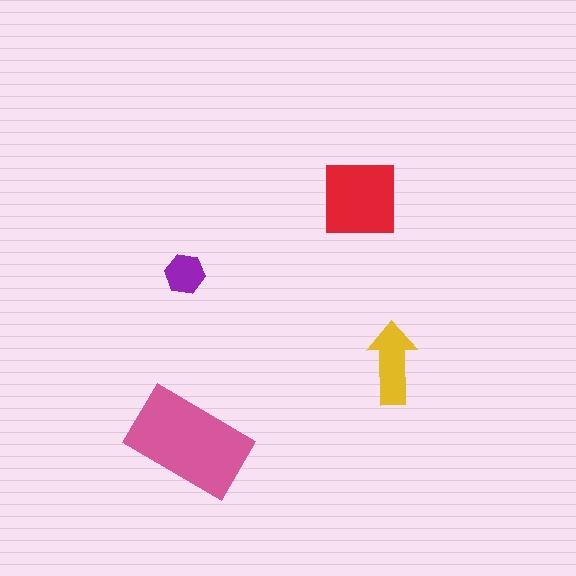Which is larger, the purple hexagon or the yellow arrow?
The yellow arrow.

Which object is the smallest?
The purple hexagon.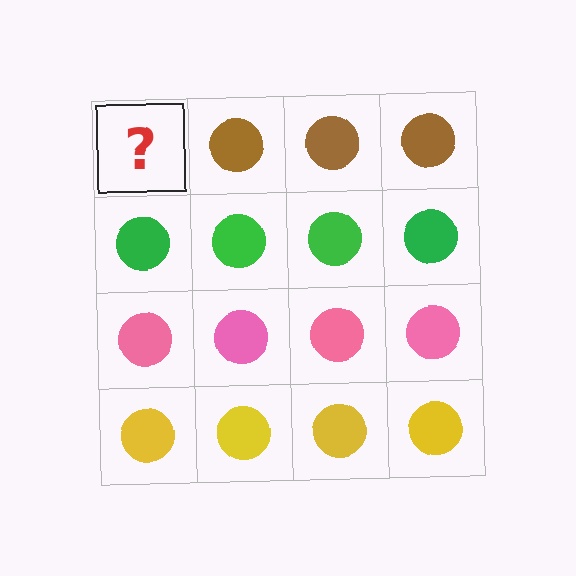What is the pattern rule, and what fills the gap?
The rule is that each row has a consistent color. The gap should be filled with a brown circle.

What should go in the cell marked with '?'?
The missing cell should contain a brown circle.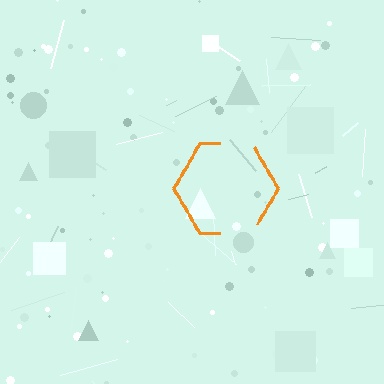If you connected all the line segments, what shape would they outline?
They would outline a hexagon.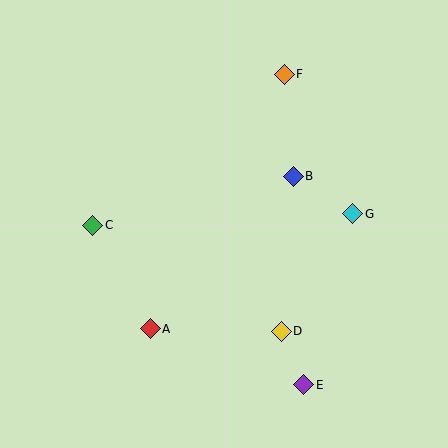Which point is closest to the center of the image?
Point B at (293, 176) is closest to the center.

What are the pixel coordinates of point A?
Point A is at (150, 329).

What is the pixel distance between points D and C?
The distance between D and C is 216 pixels.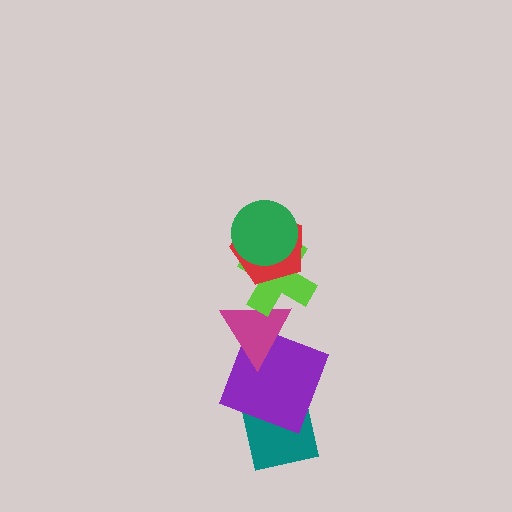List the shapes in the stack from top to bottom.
From top to bottom: the green circle, the red pentagon, the lime cross, the magenta triangle, the purple square, the teal square.